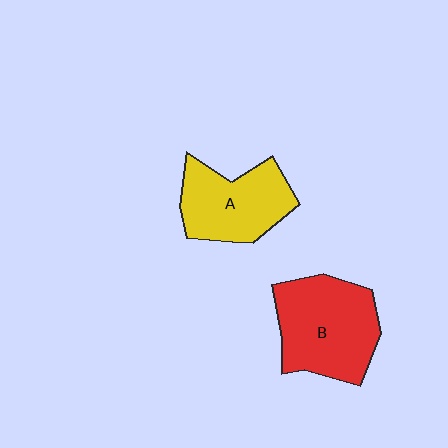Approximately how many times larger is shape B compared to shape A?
Approximately 1.2 times.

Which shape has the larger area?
Shape B (red).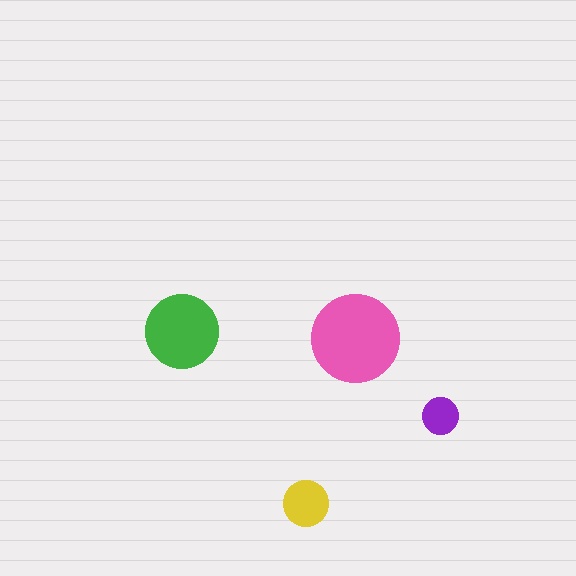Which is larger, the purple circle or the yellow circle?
The yellow one.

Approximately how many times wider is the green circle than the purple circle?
About 2 times wider.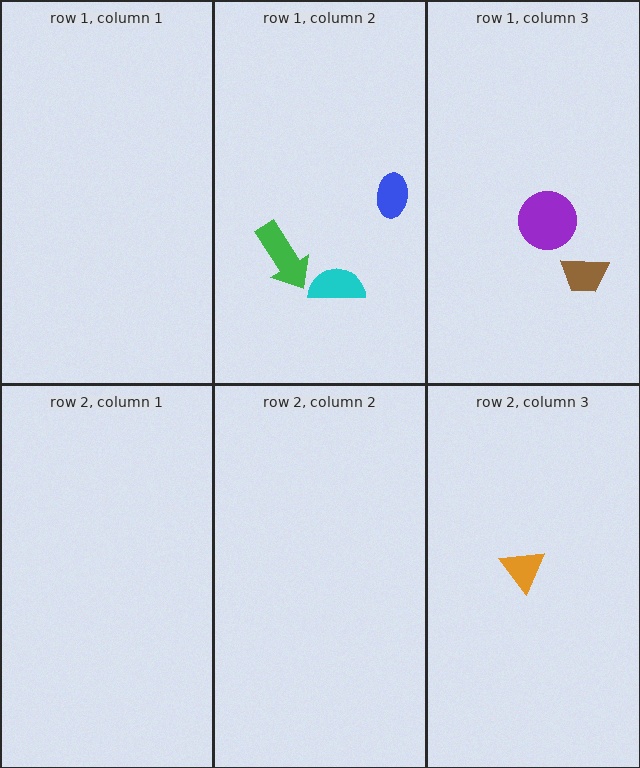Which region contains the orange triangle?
The row 2, column 3 region.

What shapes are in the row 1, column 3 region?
The purple circle, the brown trapezoid.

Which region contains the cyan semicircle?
The row 1, column 2 region.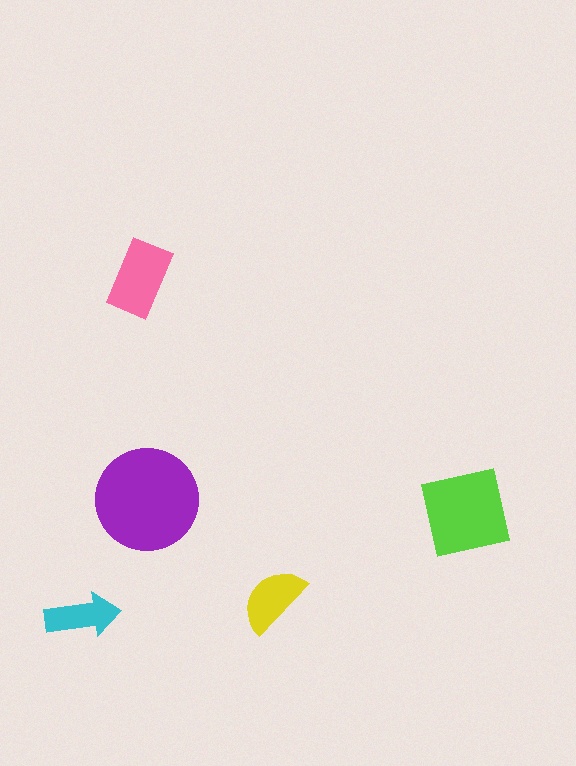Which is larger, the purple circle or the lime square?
The purple circle.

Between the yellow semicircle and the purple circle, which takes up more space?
The purple circle.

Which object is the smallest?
The cyan arrow.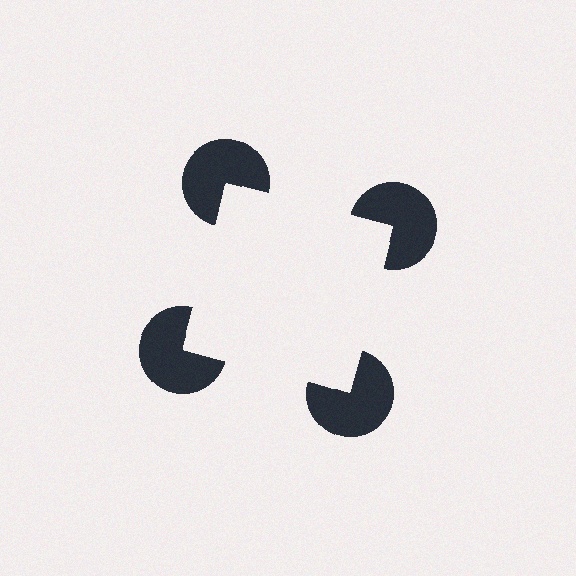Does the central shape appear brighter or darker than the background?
It typically appears slightly brighter than the background, even though no actual brightness change is drawn.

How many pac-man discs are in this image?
There are 4 — one at each vertex of the illusory square.